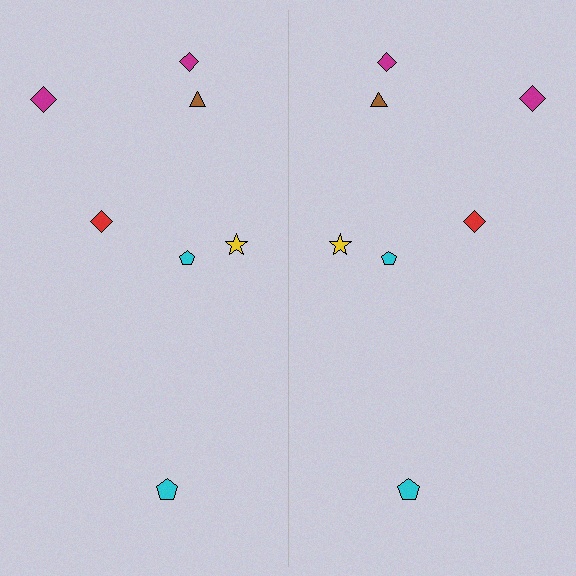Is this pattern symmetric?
Yes, this pattern has bilateral (reflection) symmetry.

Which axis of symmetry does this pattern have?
The pattern has a vertical axis of symmetry running through the center of the image.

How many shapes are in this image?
There are 14 shapes in this image.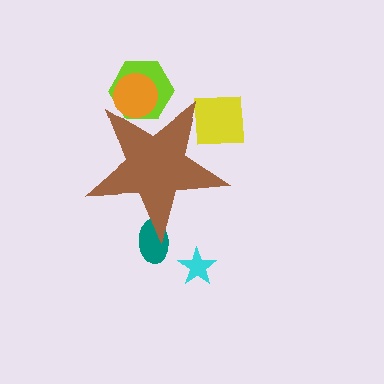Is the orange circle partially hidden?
Yes, the orange circle is partially hidden behind the brown star.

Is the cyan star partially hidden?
No, the cyan star is fully visible.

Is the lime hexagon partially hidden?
Yes, the lime hexagon is partially hidden behind the brown star.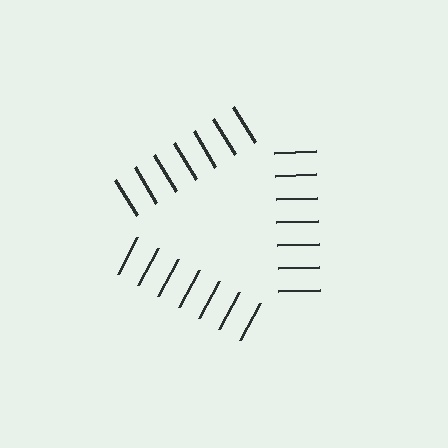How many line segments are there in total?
21 — 7 along each of the 3 edges.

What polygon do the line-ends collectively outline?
An illusory triangle — the line segments terminate on its edges but no continuous stroke is drawn.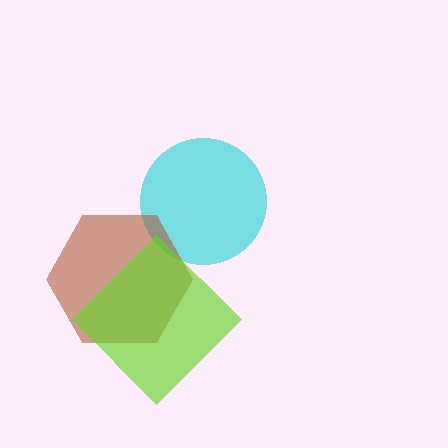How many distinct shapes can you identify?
There are 3 distinct shapes: a cyan circle, a brown hexagon, a lime diamond.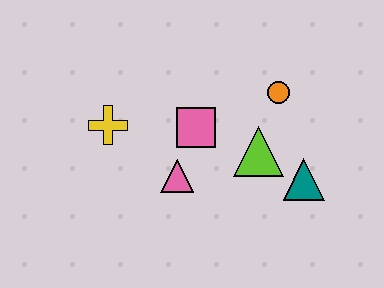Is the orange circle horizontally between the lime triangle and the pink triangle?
No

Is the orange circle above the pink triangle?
Yes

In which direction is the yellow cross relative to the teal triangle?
The yellow cross is to the left of the teal triangle.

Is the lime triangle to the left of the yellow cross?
No